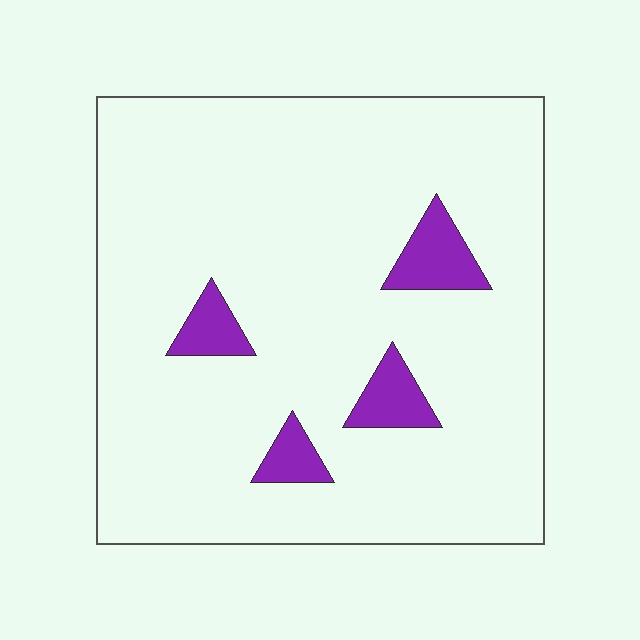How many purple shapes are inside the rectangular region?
4.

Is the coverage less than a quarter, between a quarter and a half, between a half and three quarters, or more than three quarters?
Less than a quarter.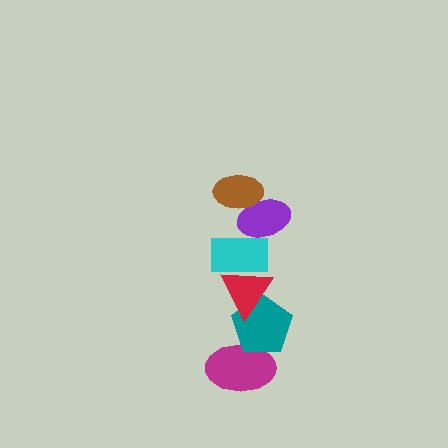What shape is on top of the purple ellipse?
The brown ellipse is on top of the purple ellipse.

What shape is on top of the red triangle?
The cyan rectangle is on top of the red triangle.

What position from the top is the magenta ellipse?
The magenta ellipse is 6th from the top.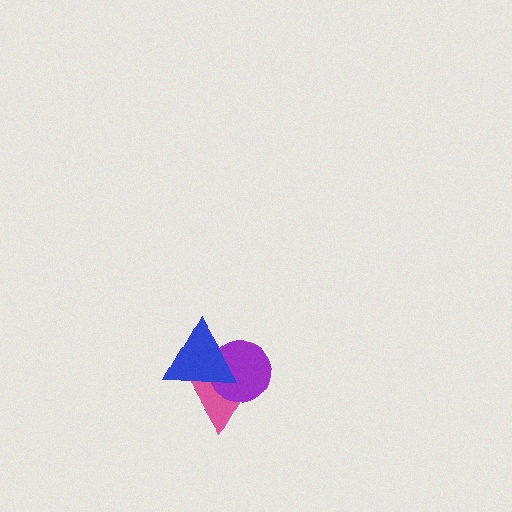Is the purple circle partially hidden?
Yes, it is partially covered by another shape.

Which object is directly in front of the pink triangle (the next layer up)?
The purple circle is directly in front of the pink triangle.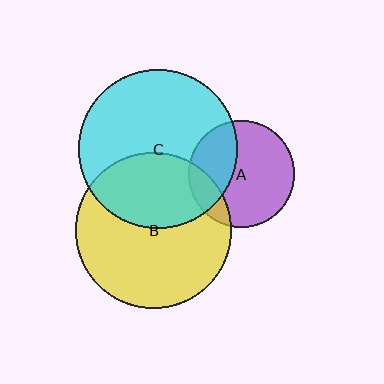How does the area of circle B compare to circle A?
Approximately 2.1 times.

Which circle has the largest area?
Circle C (cyan).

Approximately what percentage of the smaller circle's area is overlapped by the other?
Approximately 40%.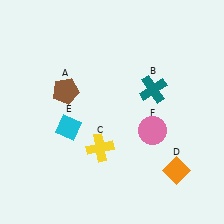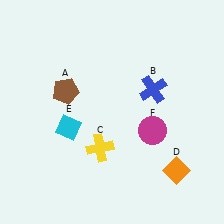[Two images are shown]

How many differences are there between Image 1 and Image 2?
There are 2 differences between the two images.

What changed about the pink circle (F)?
In Image 1, F is pink. In Image 2, it changed to magenta.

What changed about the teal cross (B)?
In Image 1, B is teal. In Image 2, it changed to blue.